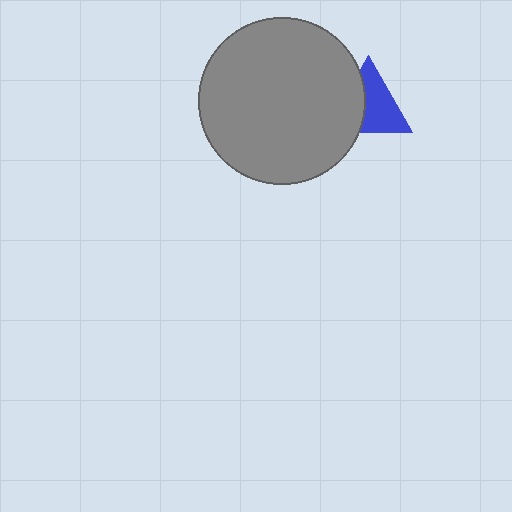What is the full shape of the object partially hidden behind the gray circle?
The partially hidden object is a blue triangle.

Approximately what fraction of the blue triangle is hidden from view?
Roughly 40% of the blue triangle is hidden behind the gray circle.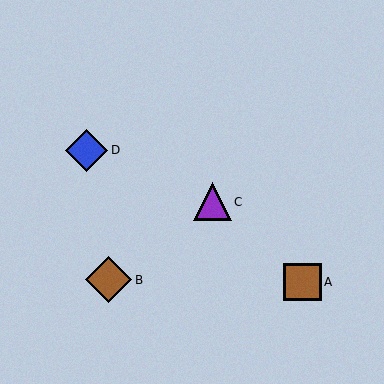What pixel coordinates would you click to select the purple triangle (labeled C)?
Click at (212, 202) to select the purple triangle C.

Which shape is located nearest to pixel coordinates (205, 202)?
The purple triangle (labeled C) at (212, 202) is nearest to that location.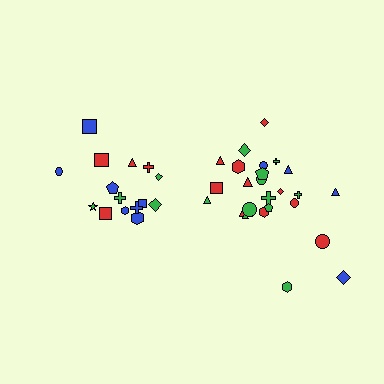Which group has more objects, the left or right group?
The right group.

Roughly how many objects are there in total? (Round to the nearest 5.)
Roughly 40 objects in total.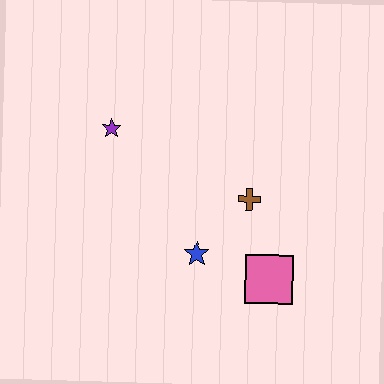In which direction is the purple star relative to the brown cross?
The purple star is to the left of the brown cross.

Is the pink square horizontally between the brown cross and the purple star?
No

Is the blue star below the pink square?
No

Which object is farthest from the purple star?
The pink square is farthest from the purple star.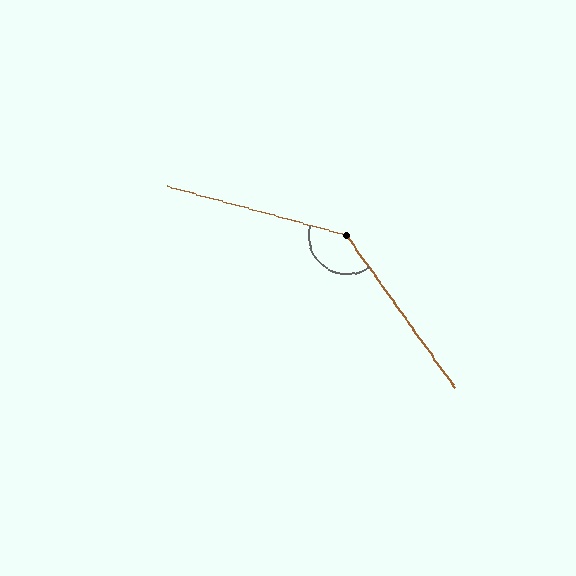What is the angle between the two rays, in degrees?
Approximately 141 degrees.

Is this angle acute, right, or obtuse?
It is obtuse.